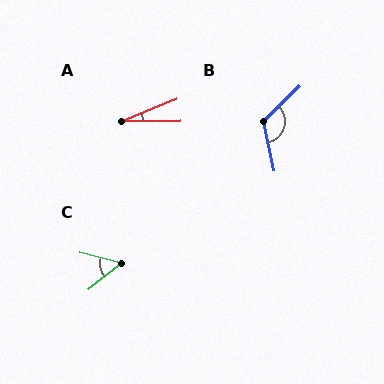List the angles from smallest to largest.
A (22°), C (51°), B (123°).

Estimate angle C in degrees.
Approximately 51 degrees.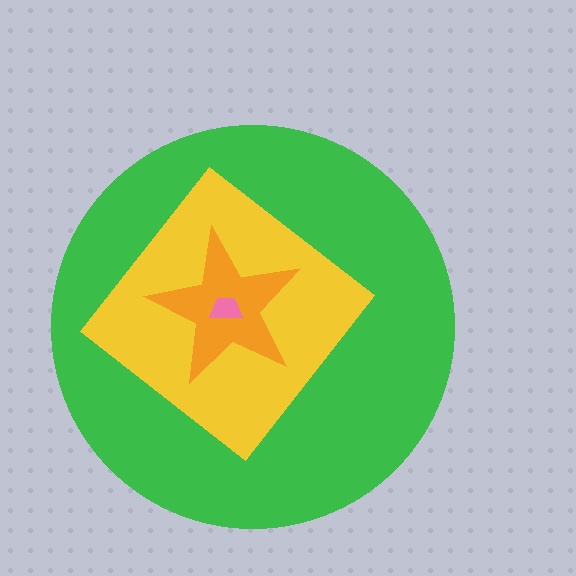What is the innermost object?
The pink trapezoid.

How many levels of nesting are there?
4.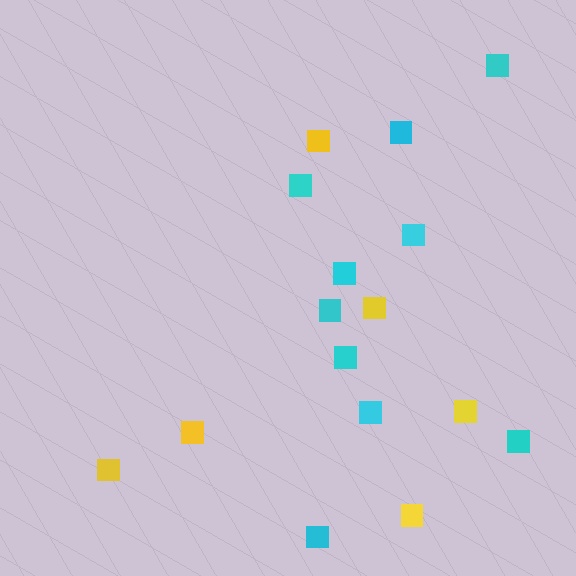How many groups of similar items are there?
There are 2 groups: one group of cyan squares (10) and one group of yellow squares (6).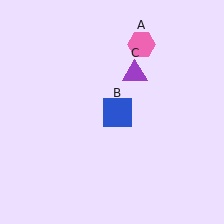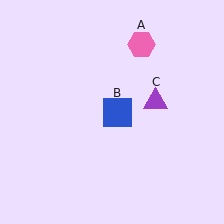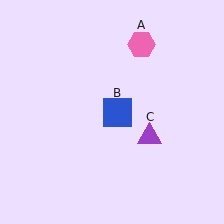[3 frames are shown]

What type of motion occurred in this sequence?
The purple triangle (object C) rotated clockwise around the center of the scene.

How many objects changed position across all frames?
1 object changed position: purple triangle (object C).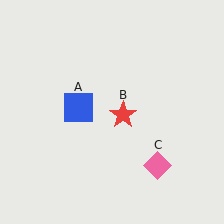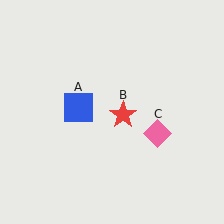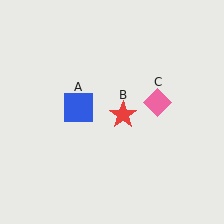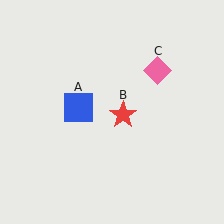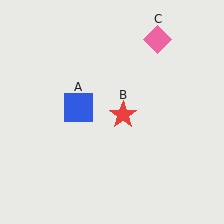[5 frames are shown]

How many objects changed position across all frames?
1 object changed position: pink diamond (object C).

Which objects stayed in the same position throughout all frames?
Blue square (object A) and red star (object B) remained stationary.